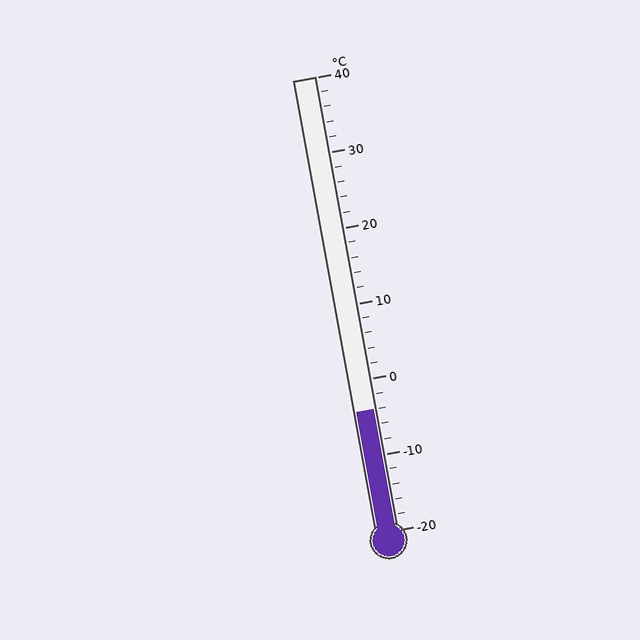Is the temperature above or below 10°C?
The temperature is below 10°C.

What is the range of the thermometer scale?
The thermometer scale ranges from -20°C to 40°C.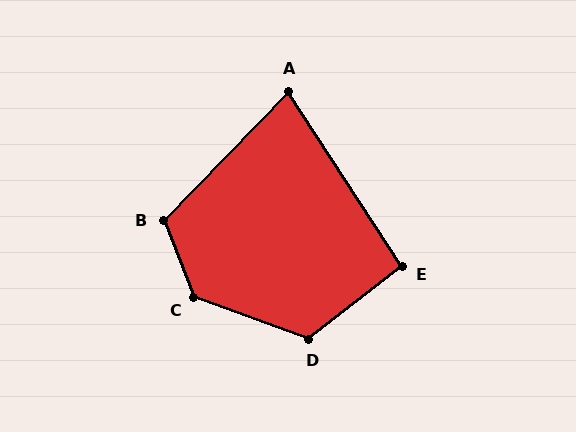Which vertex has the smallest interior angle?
A, at approximately 77 degrees.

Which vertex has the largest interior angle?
C, at approximately 131 degrees.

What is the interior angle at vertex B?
Approximately 115 degrees (obtuse).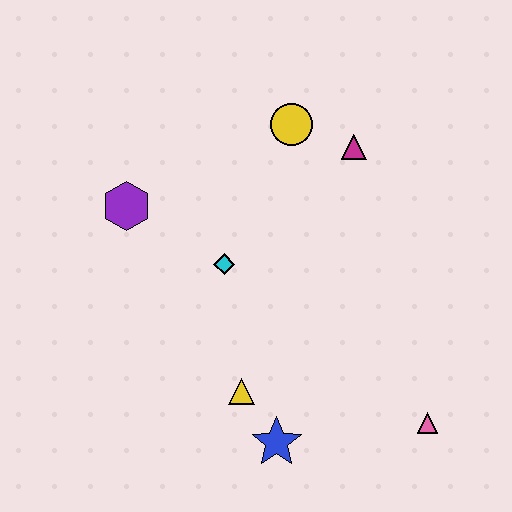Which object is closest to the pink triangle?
The blue star is closest to the pink triangle.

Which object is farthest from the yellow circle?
The pink triangle is farthest from the yellow circle.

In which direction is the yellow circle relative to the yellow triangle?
The yellow circle is above the yellow triangle.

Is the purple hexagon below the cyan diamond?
No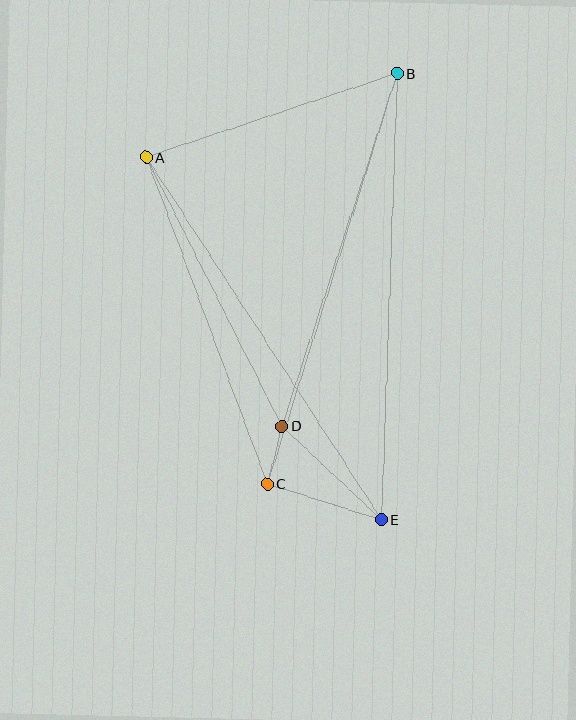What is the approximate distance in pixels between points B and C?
The distance between B and C is approximately 430 pixels.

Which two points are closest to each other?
Points C and D are closest to each other.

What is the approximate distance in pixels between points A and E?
The distance between A and E is approximately 432 pixels.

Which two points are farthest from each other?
Points B and E are farthest from each other.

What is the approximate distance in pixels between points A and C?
The distance between A and C is approximately 348 pixels.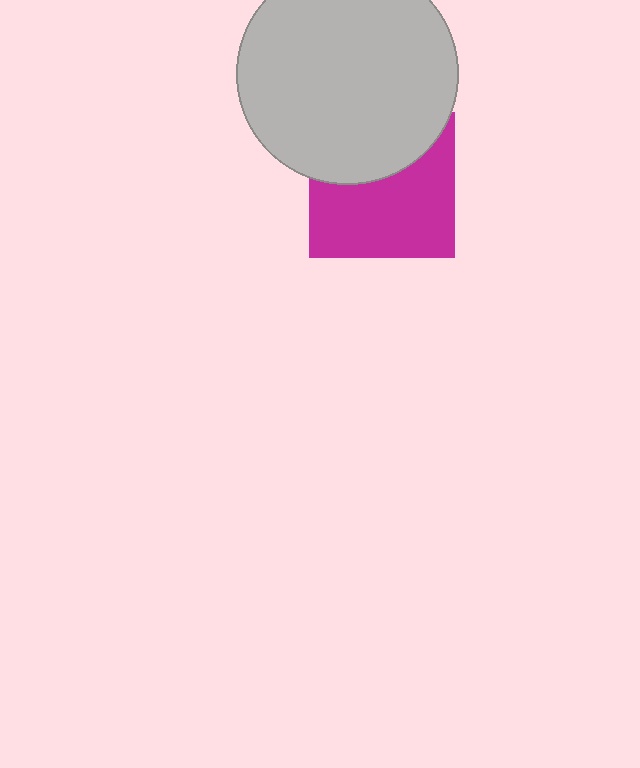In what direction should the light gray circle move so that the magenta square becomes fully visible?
The light gray circle should move up. That is the shortest direction to clear the overlap and leave the magenta square fully visible.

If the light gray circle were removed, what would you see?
You would see the complete magenta square.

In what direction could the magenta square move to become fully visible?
The magenta square could move down. That would shift it out from behind the light gray circle entirely.